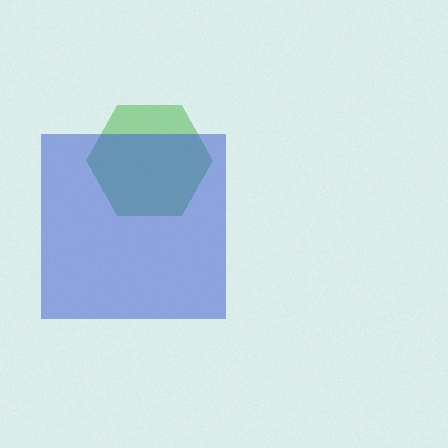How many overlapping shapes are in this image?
There are 2 overlapping shapes in the image.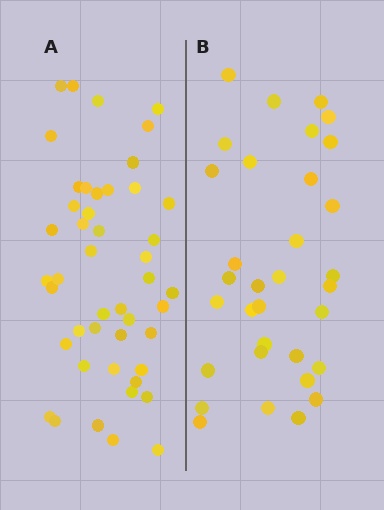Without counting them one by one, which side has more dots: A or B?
Region A (the left region) has more dots.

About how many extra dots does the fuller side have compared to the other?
Region A has approximately 15 more dots than region B.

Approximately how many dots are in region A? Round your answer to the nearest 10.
About 50 dots. (The exact count is 46, which rounds to 50.)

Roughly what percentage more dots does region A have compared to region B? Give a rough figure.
About 40% more.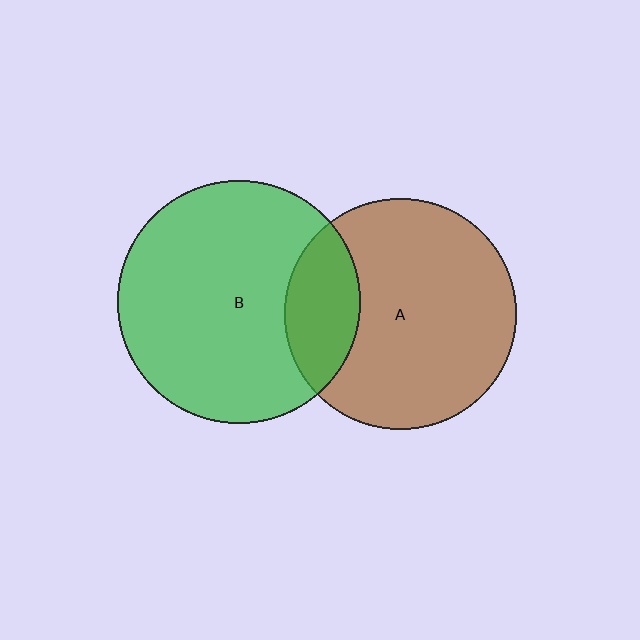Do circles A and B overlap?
Yes.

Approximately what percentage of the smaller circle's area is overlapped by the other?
Approximately 20%.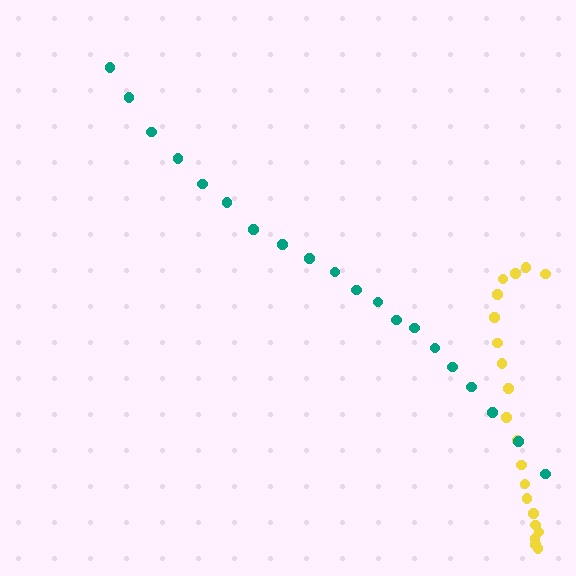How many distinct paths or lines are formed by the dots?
There are 2 distinct paths.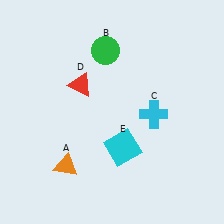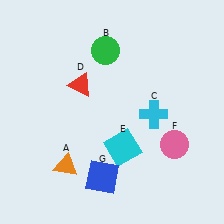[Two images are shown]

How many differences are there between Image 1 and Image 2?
There are 2 differences between the two images.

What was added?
A pink circle (F), a blue square (G) were added in Image 2.